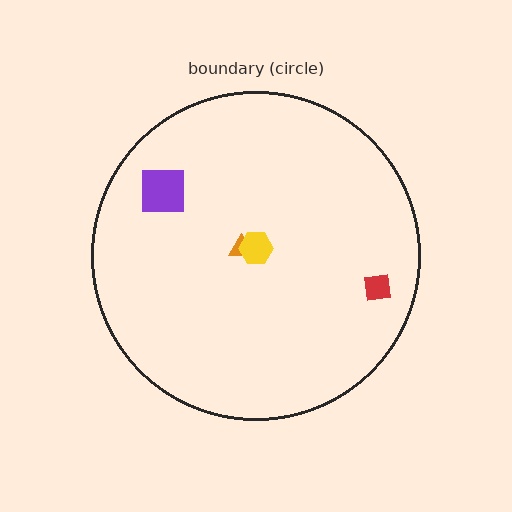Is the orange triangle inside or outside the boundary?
Inside.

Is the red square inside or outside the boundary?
Inside.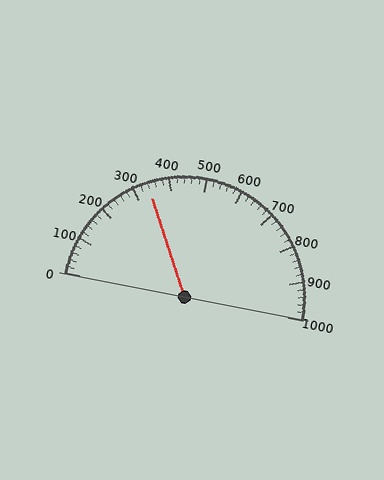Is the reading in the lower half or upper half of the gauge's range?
The reading is in the lower half of the range (0 to 1000).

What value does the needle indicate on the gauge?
The needle indicates approximately 340.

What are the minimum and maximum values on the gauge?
The gauge ranges from 0 to 1000.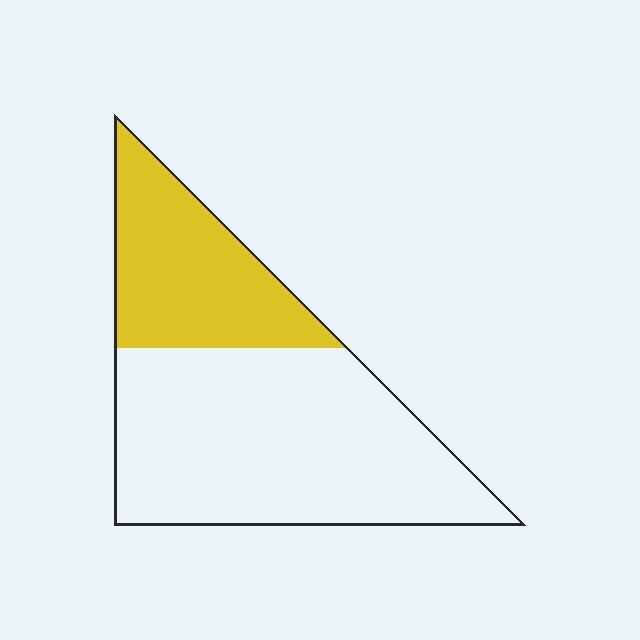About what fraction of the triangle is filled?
About one third (1/3).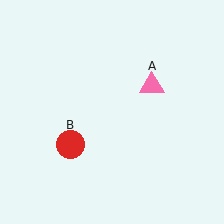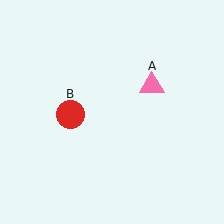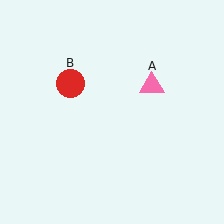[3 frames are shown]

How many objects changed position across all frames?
1 object changed position: red circle (object B).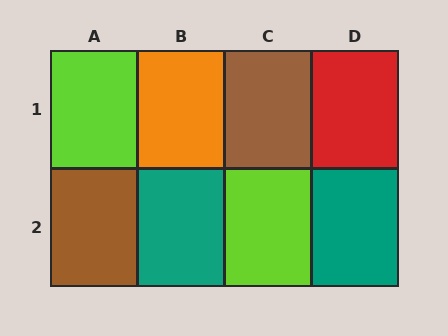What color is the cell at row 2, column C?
Lime.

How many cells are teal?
2 cells are teal.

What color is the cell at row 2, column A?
Brown.